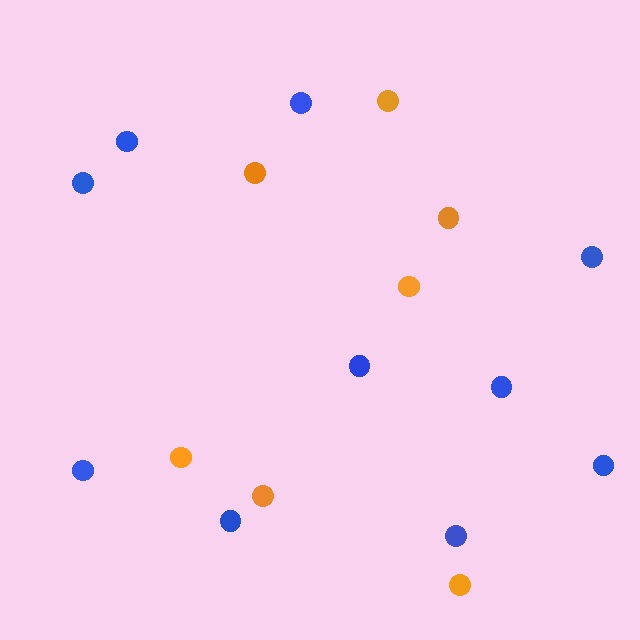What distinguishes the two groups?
There are 2 groups: one group of blue circles (10) and one group of orange circles (7).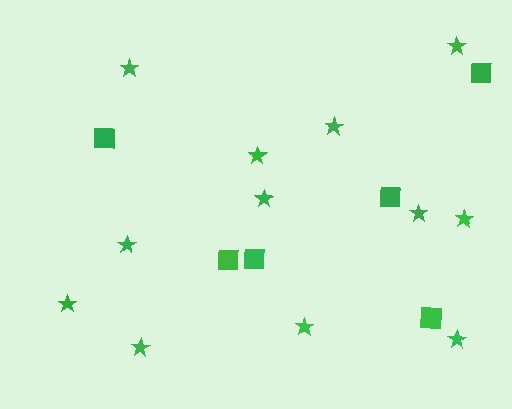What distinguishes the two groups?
There are 2 groups: one group of stars (12) and one group of squares (6).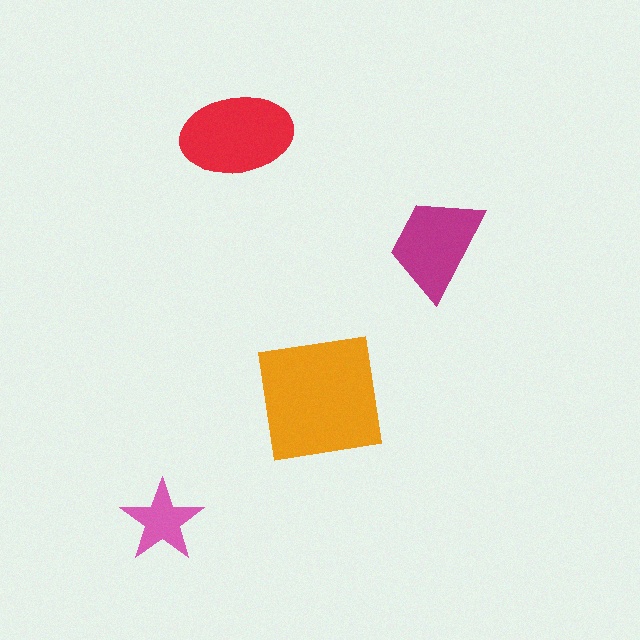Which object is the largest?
The orange square.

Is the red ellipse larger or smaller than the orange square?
Smaller.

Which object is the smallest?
The pink star.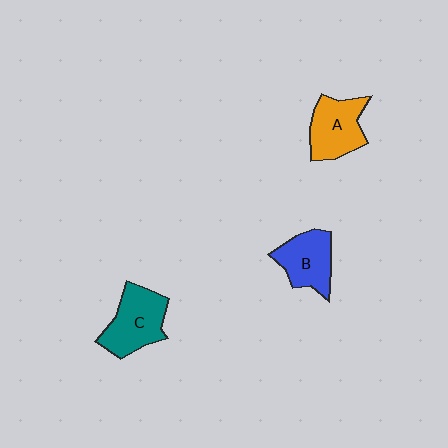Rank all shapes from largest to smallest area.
From largest to smallest: C (teal), A (orange), B (blue).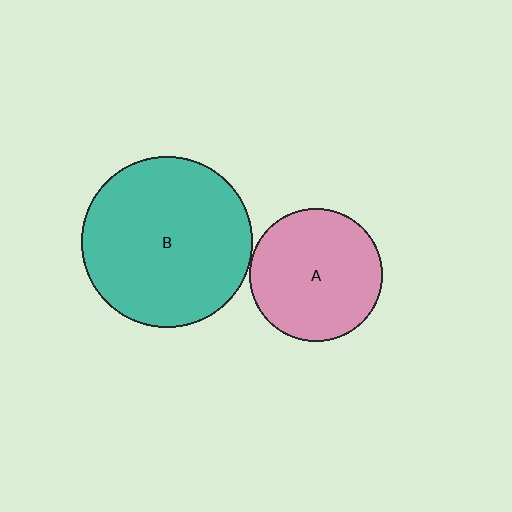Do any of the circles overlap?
No, none of the circles overlap.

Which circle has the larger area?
Circle B (teal).